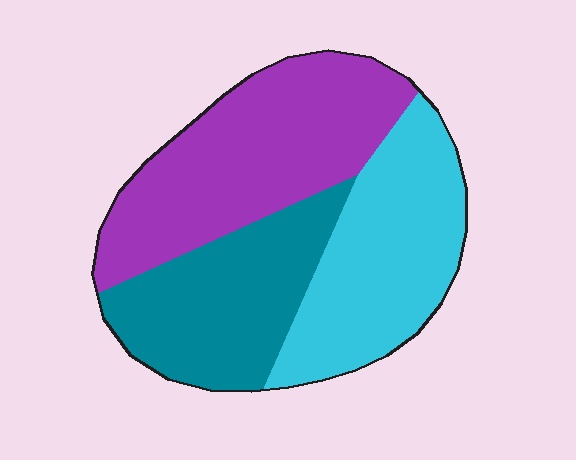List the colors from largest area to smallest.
From largest to smallest: purple, cyan, teal.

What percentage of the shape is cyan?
Cyan covers 32% of the shape.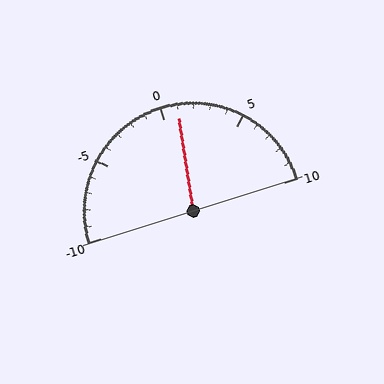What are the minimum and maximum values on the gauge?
The gauge ranges from -10 to 10.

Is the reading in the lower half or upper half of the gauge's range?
The reading is in the upper half of the range (-10 to 10).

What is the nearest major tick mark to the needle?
The nearest major tick mark is 0.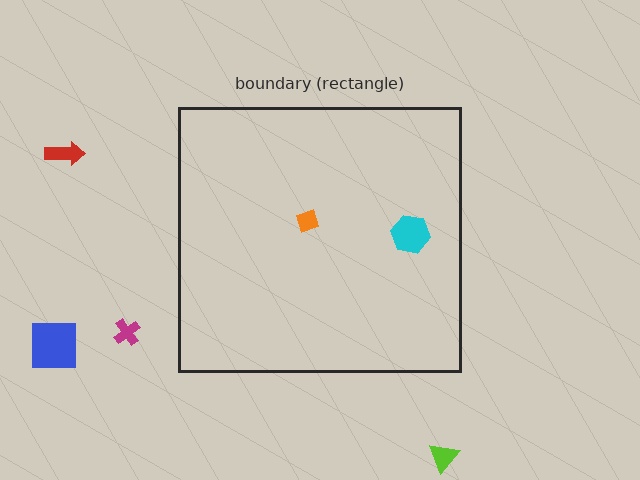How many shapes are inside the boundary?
2 inside, 4 outside.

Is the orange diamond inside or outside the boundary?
Inside.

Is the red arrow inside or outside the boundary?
Outside.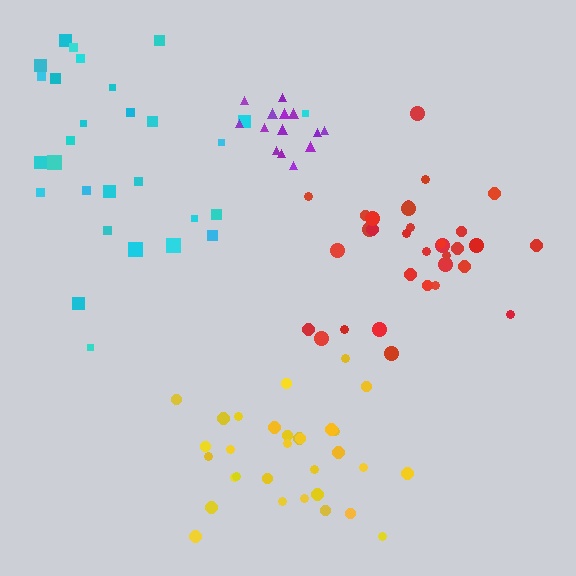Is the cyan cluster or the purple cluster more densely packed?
Purple.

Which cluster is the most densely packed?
Purple.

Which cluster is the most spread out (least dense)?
Cyan.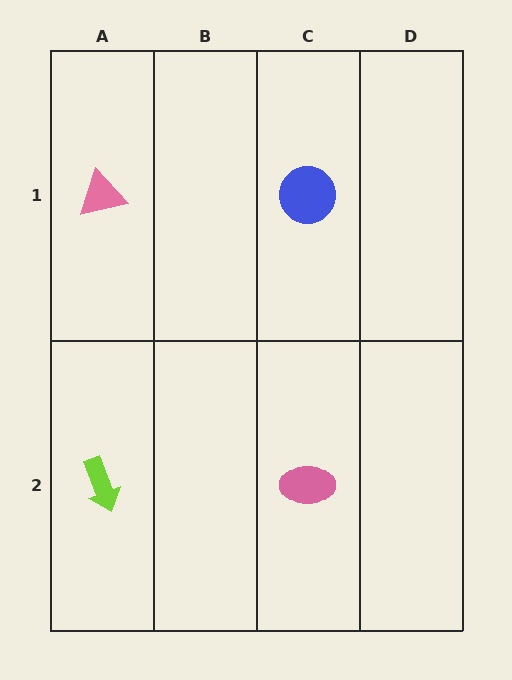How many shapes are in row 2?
2 shapes.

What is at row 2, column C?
A pink ellipse.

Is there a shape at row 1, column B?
No, that cell is empty.